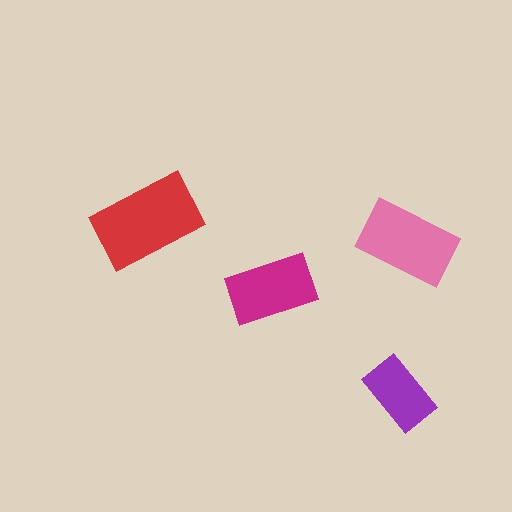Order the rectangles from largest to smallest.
the red one, the pink one, the magenta one, the purple one.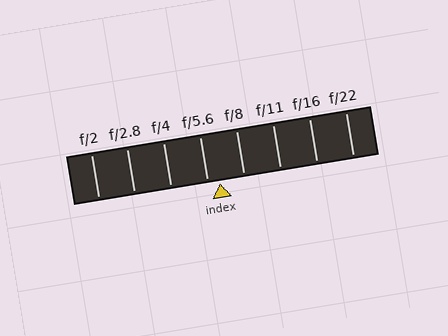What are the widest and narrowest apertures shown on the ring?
The widest aperture shown is f/2 and the narrowest is f/22.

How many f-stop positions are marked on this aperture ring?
There are 8 f-stop positions marked.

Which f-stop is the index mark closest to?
The index mark is closest to f/5.6.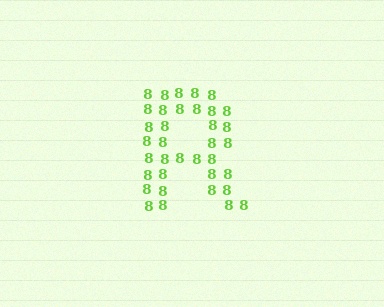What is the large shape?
The large shape is the letter R.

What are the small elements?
The small elements are digit 8's.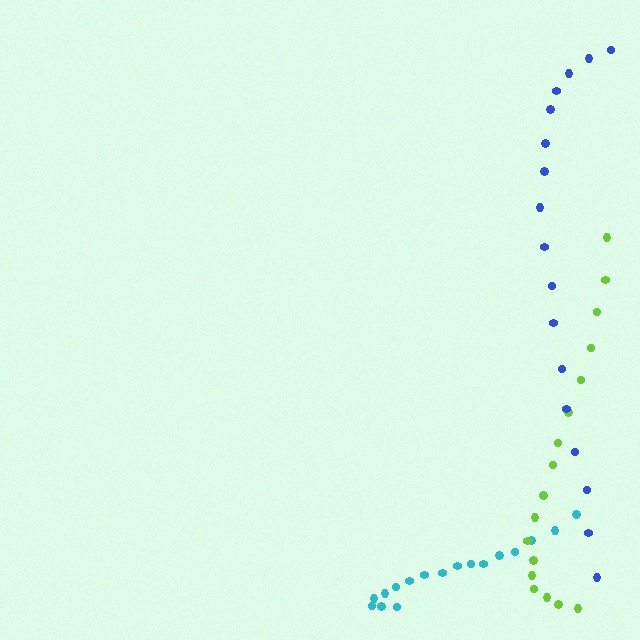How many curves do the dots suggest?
There are 3 distinct paths.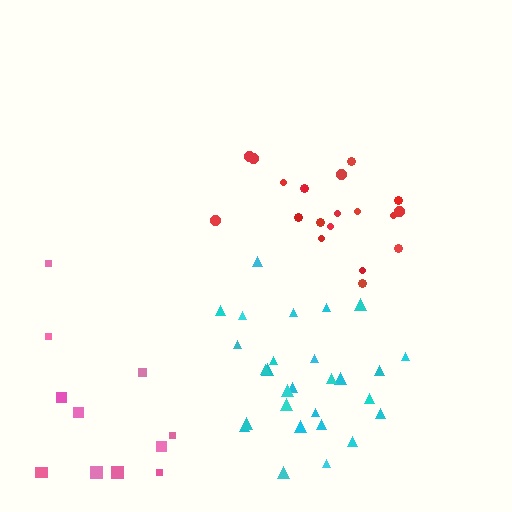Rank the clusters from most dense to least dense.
red, cyan, pink.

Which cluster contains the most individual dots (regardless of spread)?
Cyan (28).